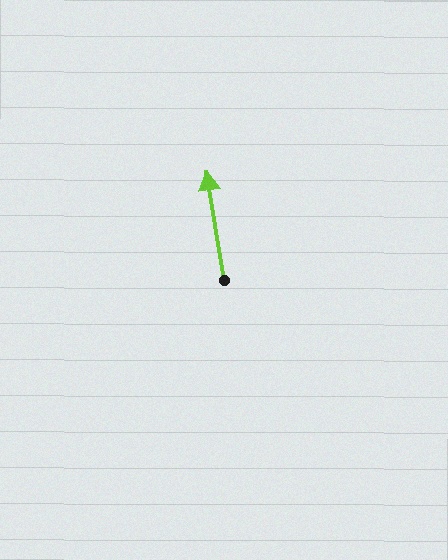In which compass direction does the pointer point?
North.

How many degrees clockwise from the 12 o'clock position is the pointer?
Approximately 351 degrees.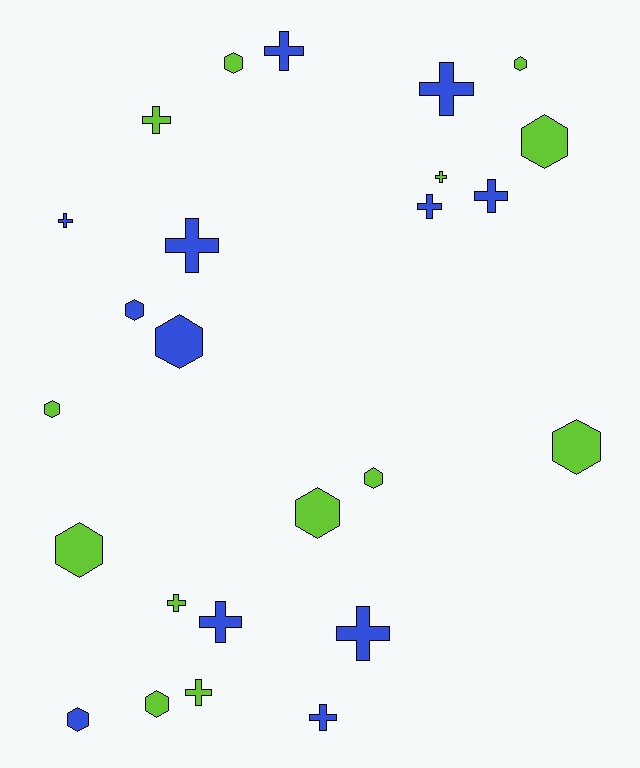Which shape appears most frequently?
Cross, with 13 objects.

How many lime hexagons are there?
There are 9 lime hexagons.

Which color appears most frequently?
Lime, with 13 objects.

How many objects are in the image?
There are 25 objects.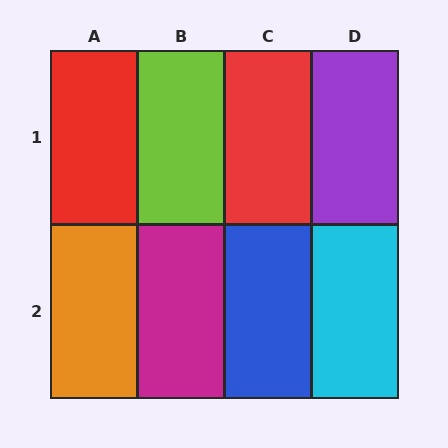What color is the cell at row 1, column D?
Purple.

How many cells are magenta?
1 cell is magenta.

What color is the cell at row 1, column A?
Red.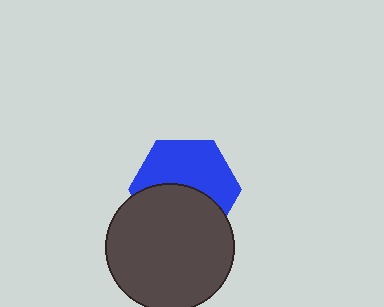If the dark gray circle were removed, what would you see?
You would see the complete blue hexagon.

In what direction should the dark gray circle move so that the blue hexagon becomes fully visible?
The dark gray circle should move down. That is the shortest direction to clear the overlap and leave the blue hexagon fully visible.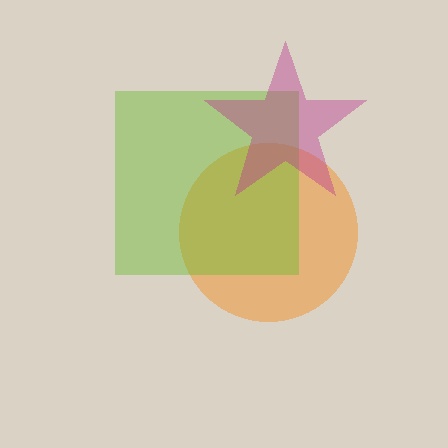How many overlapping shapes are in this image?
There are 3 overlapping shapes in the image.